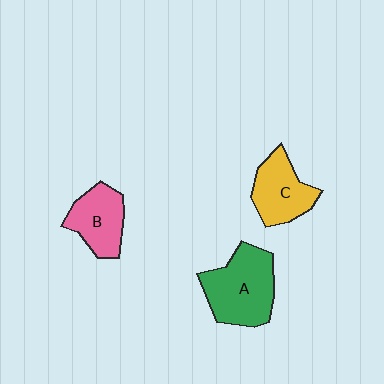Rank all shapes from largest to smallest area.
From largest to smallest: A (green), C (yellow), B (pink).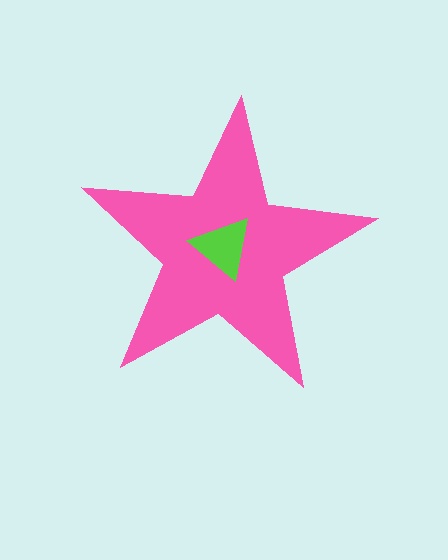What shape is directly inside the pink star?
The lime triangle.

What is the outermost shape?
The pink star.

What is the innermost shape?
The lime triangle.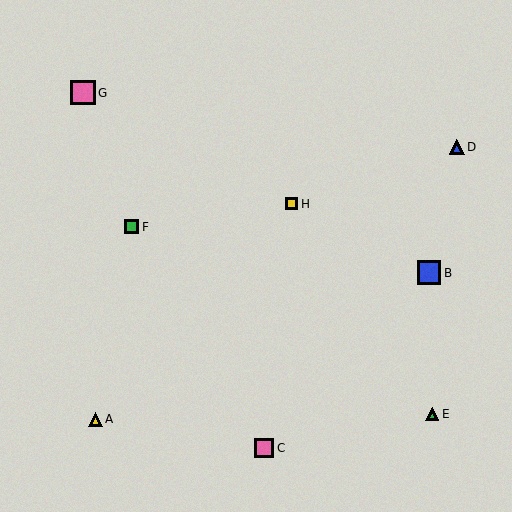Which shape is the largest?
The pink square (labeled G) is the largest.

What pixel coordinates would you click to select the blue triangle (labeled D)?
Click at (457, 147) to select the blue triangle D.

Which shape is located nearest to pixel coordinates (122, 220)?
The green square (labeled F) at (132, 227) is nearest to that location.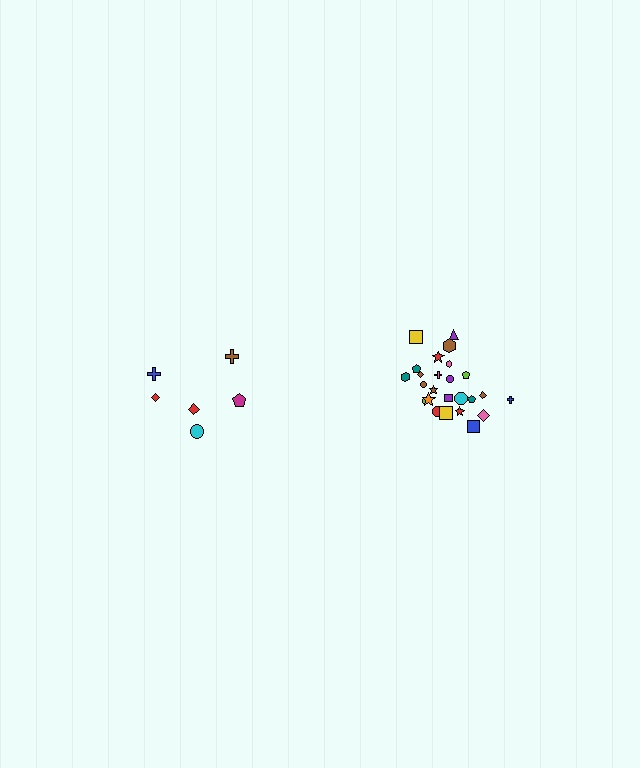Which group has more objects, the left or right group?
The right group.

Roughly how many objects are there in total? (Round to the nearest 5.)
Roughly 30 objects in total.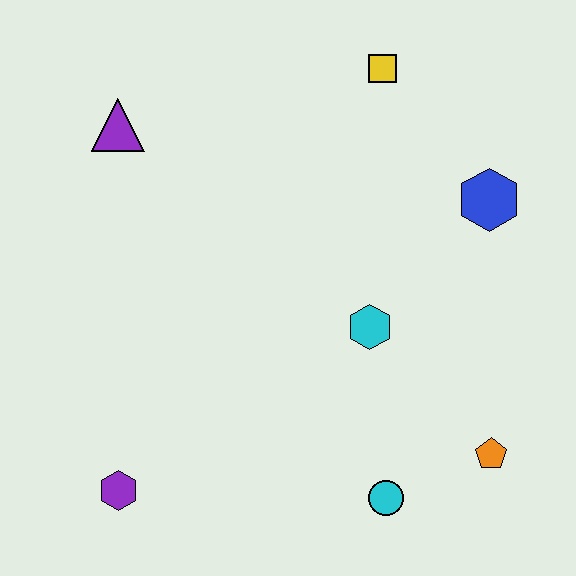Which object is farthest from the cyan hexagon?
The purple triangle is farthest from the cyan hexagon.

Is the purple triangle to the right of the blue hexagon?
No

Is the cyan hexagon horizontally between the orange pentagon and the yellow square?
No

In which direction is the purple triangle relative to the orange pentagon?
The purple triangle is to the left of the orange pentagon.